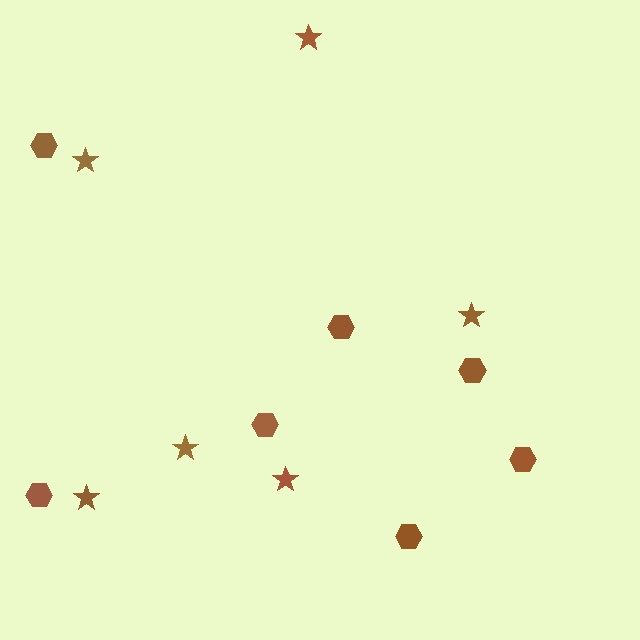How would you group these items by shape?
There are 2 groups: one group of hexagons (7) and one group of stars (6).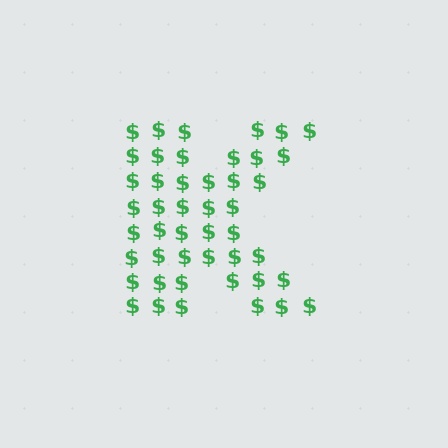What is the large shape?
The large shape is the letter K.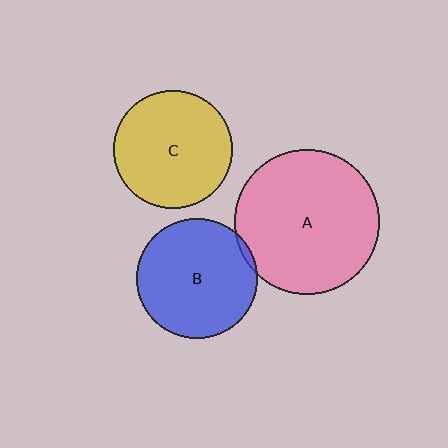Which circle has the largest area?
Circle A (pink).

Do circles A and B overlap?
Yes.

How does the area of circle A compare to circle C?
Approximately 1.5 times.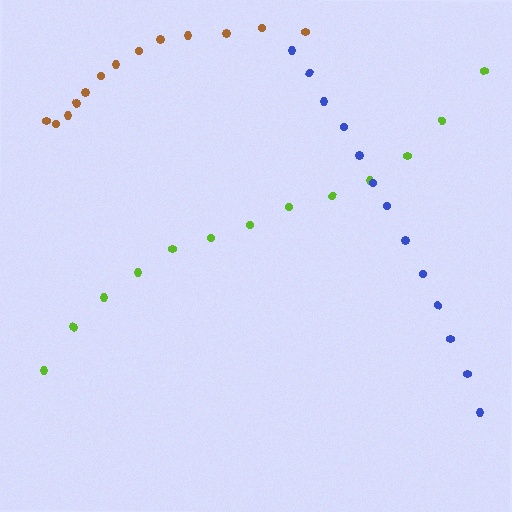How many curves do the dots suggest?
There are 3 distinct paths.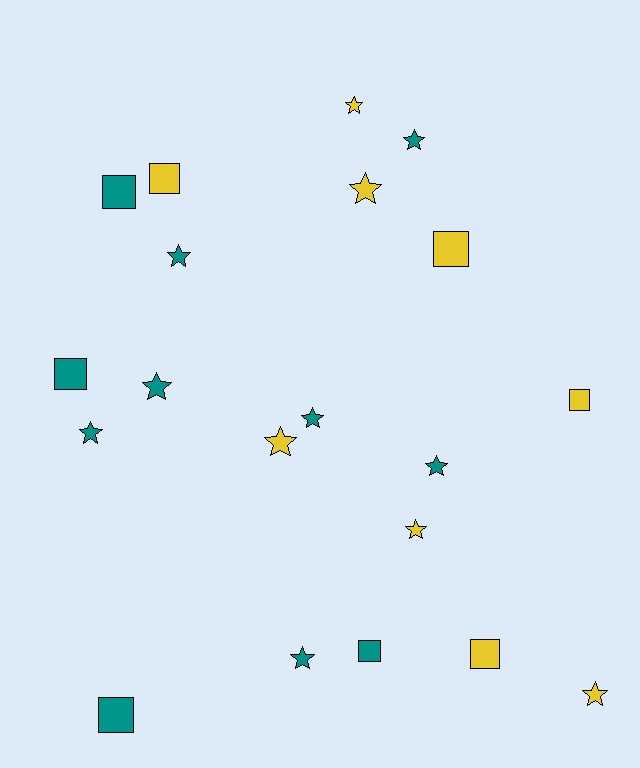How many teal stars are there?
There are 7 teal stars.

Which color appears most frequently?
Teal, with 11 objects.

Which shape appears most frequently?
Star, with 12 objects.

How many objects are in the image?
There are 20 objects.